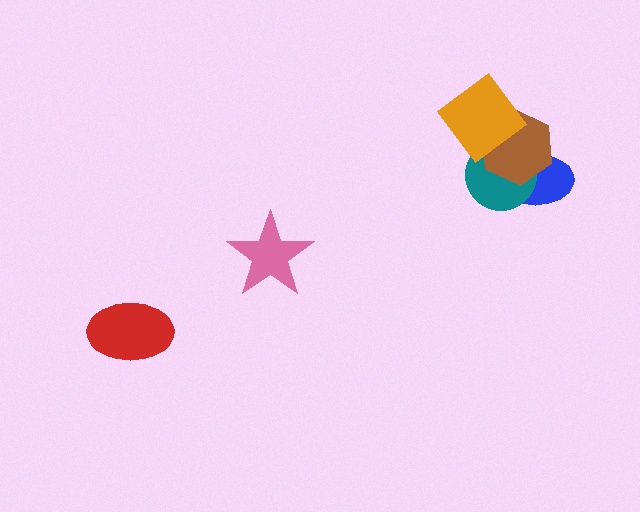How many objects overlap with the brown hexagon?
3 objects overlap with the brown hexagon.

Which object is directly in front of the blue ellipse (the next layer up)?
The teal circle is directly in front of the blue ellipse.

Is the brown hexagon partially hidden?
Yes, it is partially covered by another shape.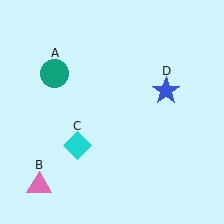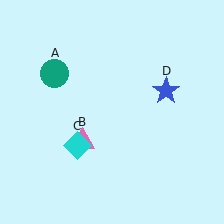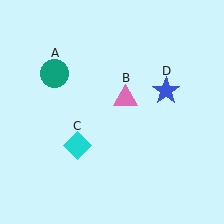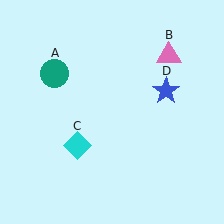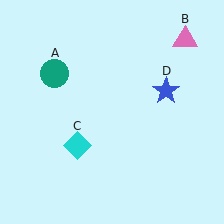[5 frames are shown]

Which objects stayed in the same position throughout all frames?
Teal circle (object A) and cyan diamond (object C) and blue star (object D) remained stationary.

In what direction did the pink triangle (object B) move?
The pink triangle (object B) moved up and to the right.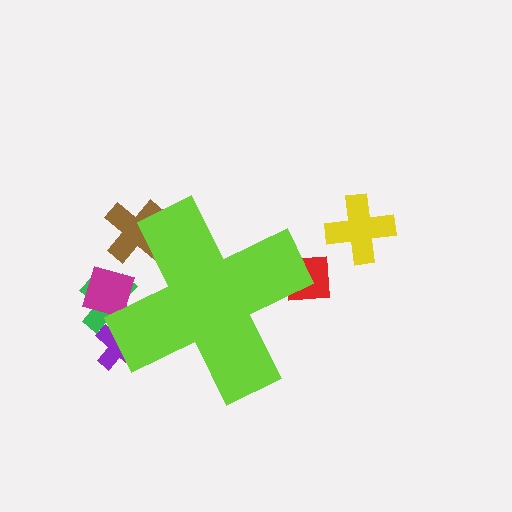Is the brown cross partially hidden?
Yes, the brown cross is partially hidden behind the lime cross.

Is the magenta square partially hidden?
Yes, the magenta square is partially hidden behind the lime cross.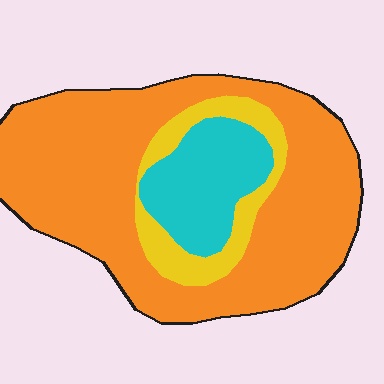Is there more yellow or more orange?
Orange.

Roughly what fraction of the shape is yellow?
Yellow covers roughly 15% of the shape.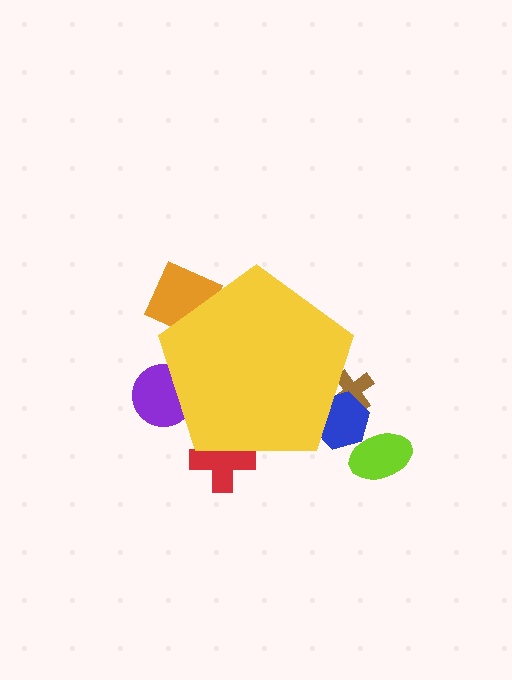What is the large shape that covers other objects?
A yellow pentagon.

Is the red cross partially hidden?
Yes, the red cross is partially hidden behind the yellow pentagon.